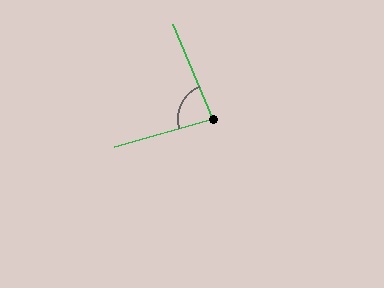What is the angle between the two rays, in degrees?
Approximately 84 degrees.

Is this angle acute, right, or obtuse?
It is acute.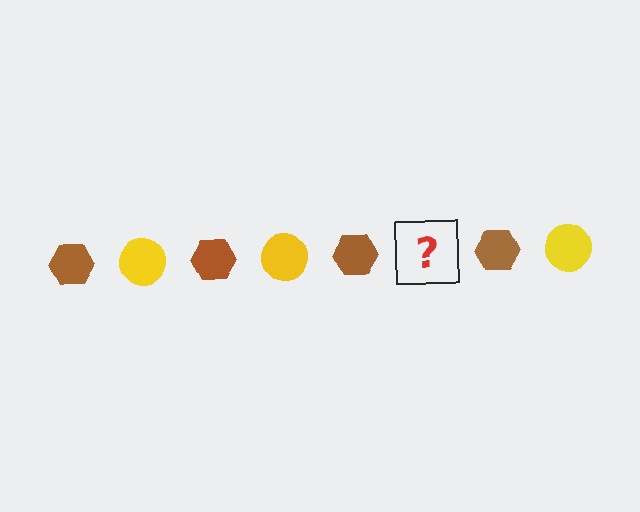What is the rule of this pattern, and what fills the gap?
The rule is that the pattern alternates between brown hexagon and yellow circle. The gap should be filled with a yellow circle.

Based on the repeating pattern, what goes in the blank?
The blank should be a yellow circle.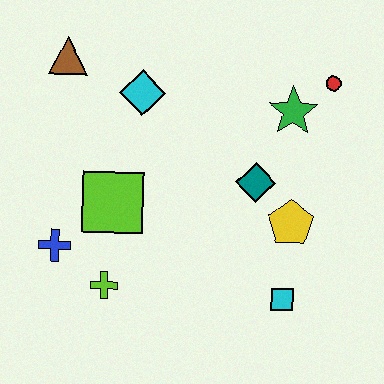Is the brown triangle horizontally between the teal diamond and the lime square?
No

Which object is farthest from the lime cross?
The red circle is farthest from the lime cross.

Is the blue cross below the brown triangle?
Yes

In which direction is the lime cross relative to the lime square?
The lime cross is below the lime square.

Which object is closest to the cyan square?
The yellow pentagon is closest to the cyan square.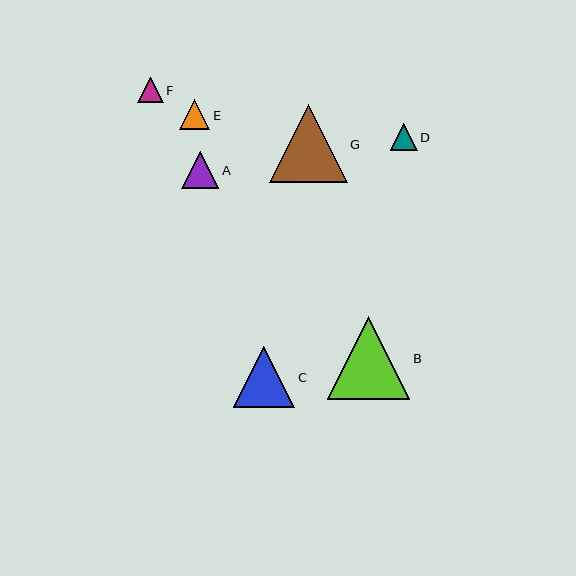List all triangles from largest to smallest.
From largest to smallest: B, G, C, A, E, D, F.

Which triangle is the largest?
Triangle B is the largest with a size of approximately 83 pixels.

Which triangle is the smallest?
Triangle F is the smallest with a size of approximately 26 pixels.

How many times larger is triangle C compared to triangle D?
Triangle C is approximately 2.3 times the size of triangle D.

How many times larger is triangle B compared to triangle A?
Triangle B is approximately 2.2 times the size of triangle A.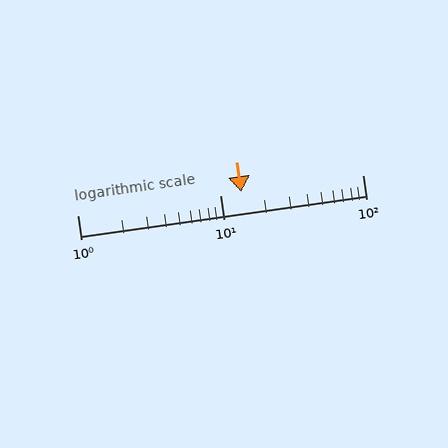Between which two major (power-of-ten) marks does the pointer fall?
The pointer is between 10 and 100.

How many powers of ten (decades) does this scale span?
The scale spans 2 decades, from 1 to 100.